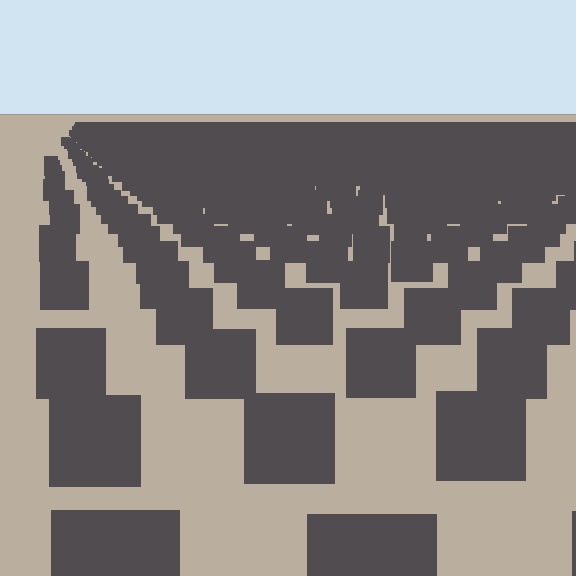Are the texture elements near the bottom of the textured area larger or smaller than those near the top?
Larger. Near the bottom, elements are closer to the viewer and appear at a bigger on-screen size.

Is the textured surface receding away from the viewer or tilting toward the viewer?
The surface is receding away from the viewer. Texture elements get smaller and denser toward the top.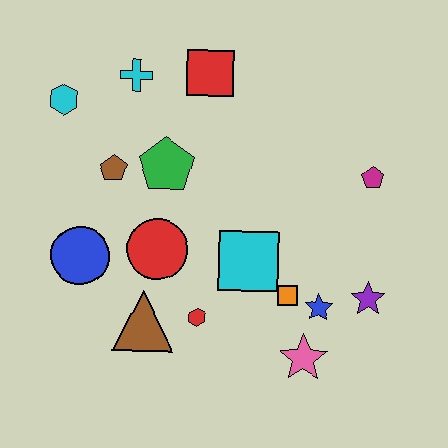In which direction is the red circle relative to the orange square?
The red circle is to the left of the orange square.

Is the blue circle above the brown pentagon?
No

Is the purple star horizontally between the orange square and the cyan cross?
No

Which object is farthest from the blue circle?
The magenta pentagon is farthest from the blue circle.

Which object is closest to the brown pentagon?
The green pentagon is closest to the brown pentagon.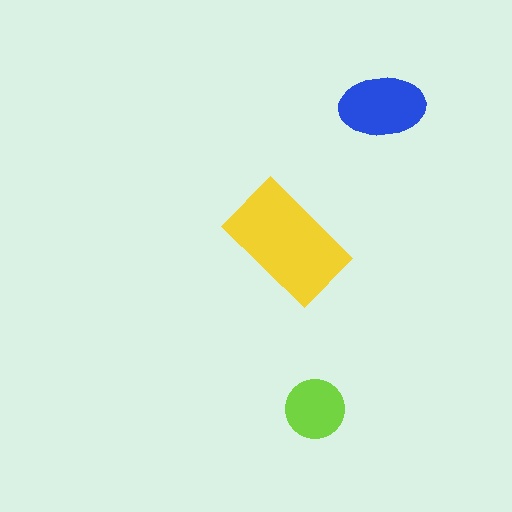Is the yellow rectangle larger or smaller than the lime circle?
Larger.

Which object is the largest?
The yellow rectangle.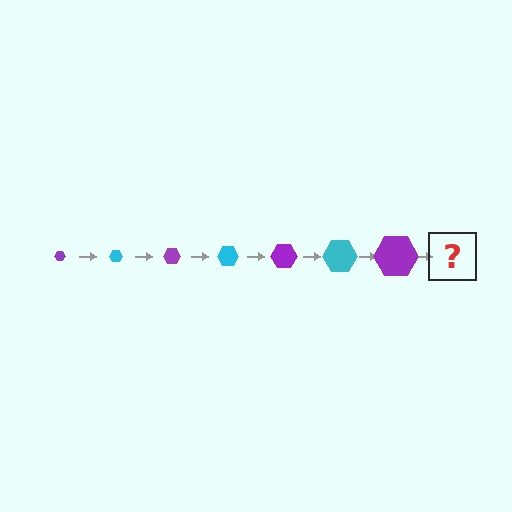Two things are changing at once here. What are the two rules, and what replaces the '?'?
The two rules are that the hexagon grows larger each step and the color cycles through purple and cyan. The '?' should be a cyan hexagon, larger than the previous one.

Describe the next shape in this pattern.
It should be a cyan hexagon, larger than the previous one.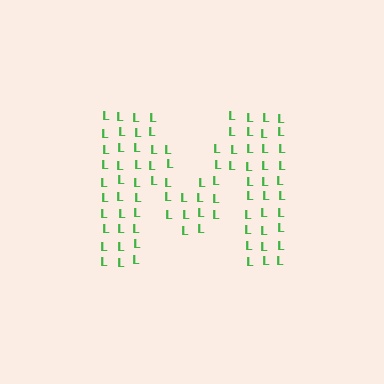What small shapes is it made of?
It is made of small letter L's.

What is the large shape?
The large shape is the letter M.